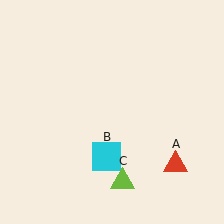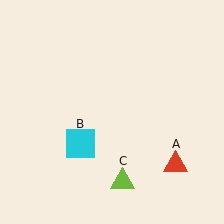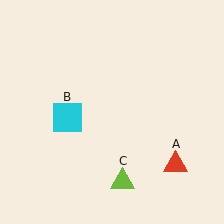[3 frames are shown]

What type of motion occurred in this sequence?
The cyan square (object B) rotated clockwise around the center of the scene.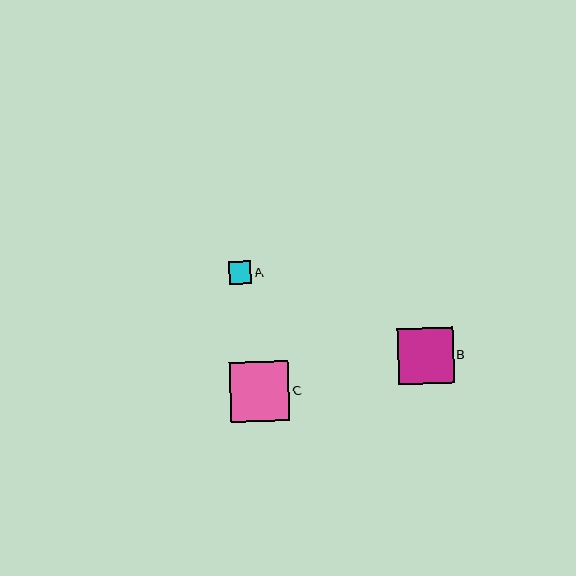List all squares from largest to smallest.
From largest to smallest: C, B, A.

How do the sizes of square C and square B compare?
Square C and square B are approximately the same size.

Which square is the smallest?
Square A is the smallest with a size of approximately 23 pixels.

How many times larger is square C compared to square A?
Square C is approximately 2.6 times the size of square A.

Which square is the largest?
Square C is the largest with a size of approximately 60 pixels.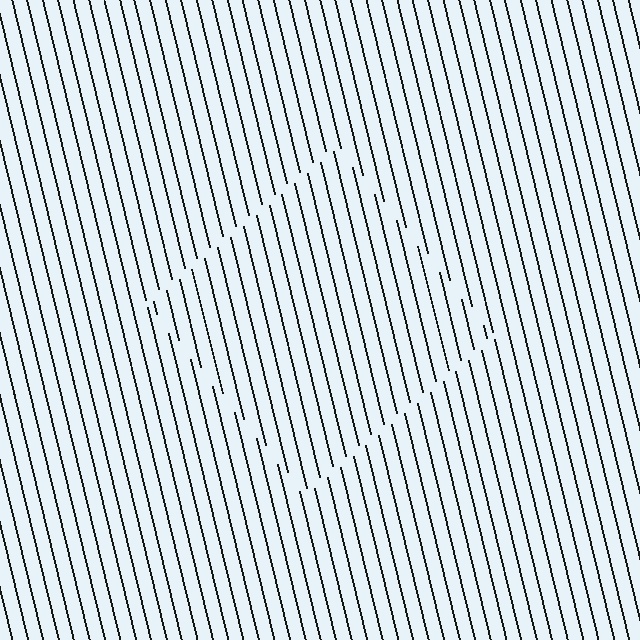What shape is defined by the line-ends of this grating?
An illusory square. The interior of the shape contains the same grating, shifted by half a period — the contour is defined by the phase discontinuity where line-ends from the inner and outer gratings abut.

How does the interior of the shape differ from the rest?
The interior of the shape contains the same grating, shifted by half a period — the contour is defined by the phase discontinuity where line-ends from the inner and outer gratings abut.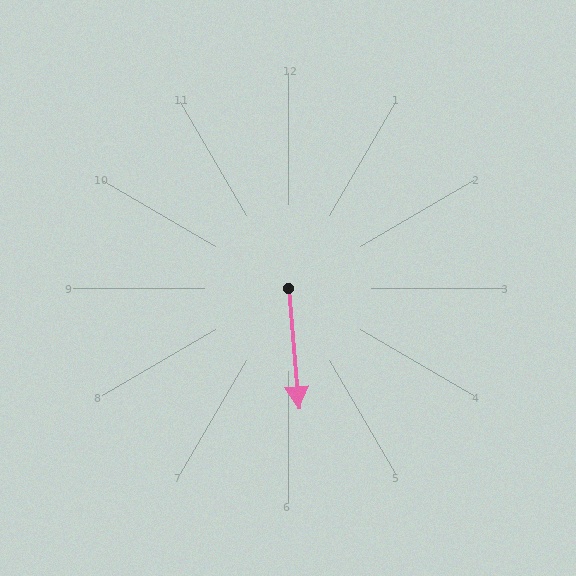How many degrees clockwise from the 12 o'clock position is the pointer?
Approximately 175 degrees.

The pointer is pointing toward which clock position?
Roughly 6 o'clock.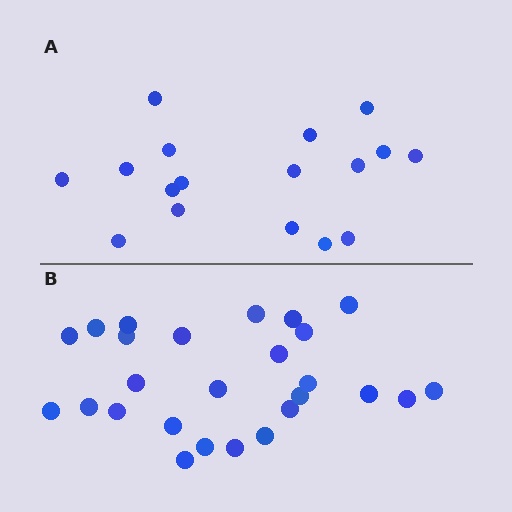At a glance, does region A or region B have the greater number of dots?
Region B (the bottom region) has more dots.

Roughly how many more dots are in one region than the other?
Region B has roughly 8 or so more dots than region A.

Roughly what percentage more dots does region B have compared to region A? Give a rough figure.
About 55% more.